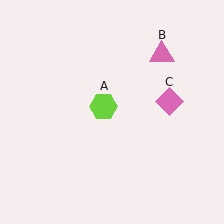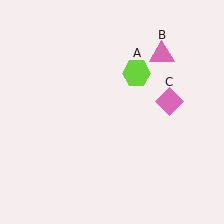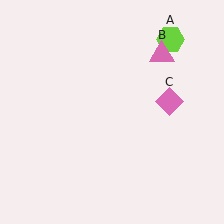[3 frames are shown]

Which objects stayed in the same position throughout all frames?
Pink triangle (object B) and pink diamond (object C) remained stationary.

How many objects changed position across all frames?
1 object changed position: lime hexagon (object A).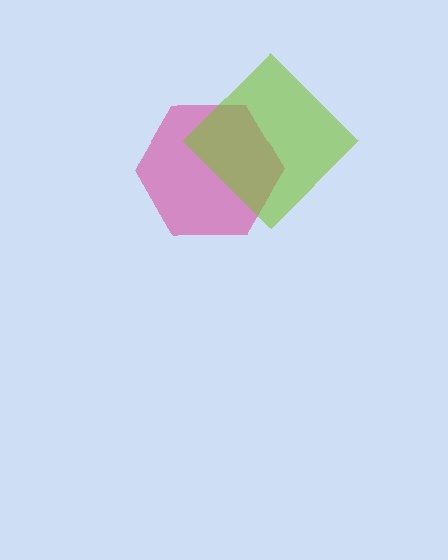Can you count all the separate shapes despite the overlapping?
Yes, there are 2 separate shapes.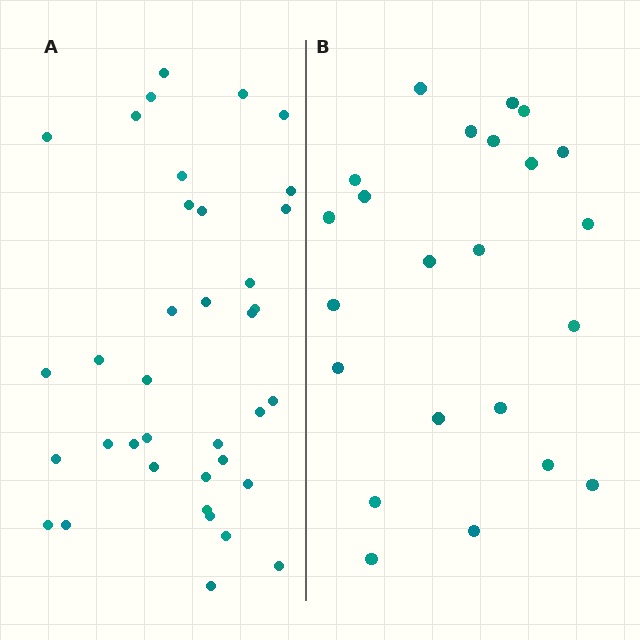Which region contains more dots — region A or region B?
Region A (the left region) has more dots.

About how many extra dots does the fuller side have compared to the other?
Region A has approximately 15 more dots than region B.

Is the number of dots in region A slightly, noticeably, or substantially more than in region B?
Region A has substantially more. The ratio is roughly 1.6 to 1.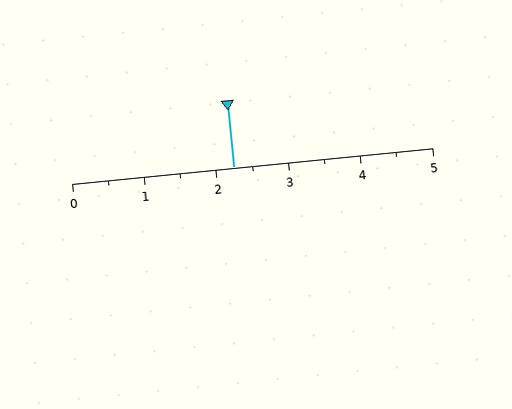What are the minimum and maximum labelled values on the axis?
The axis runs from 0 to 5.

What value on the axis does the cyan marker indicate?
The marker indicates approximately 2.2.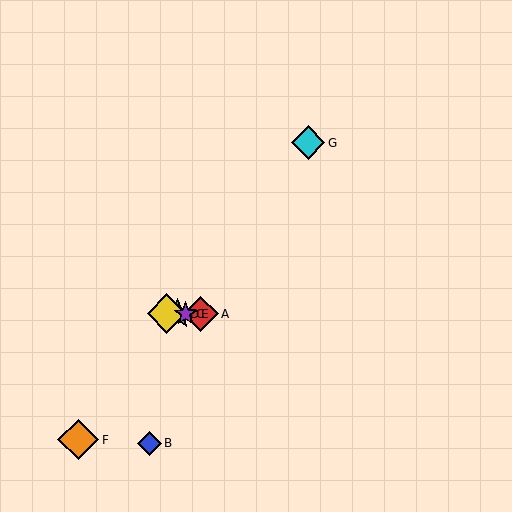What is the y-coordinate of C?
Object C is at y≈314.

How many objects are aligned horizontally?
4 objects (A, C, D, E) are aligned horizontally.